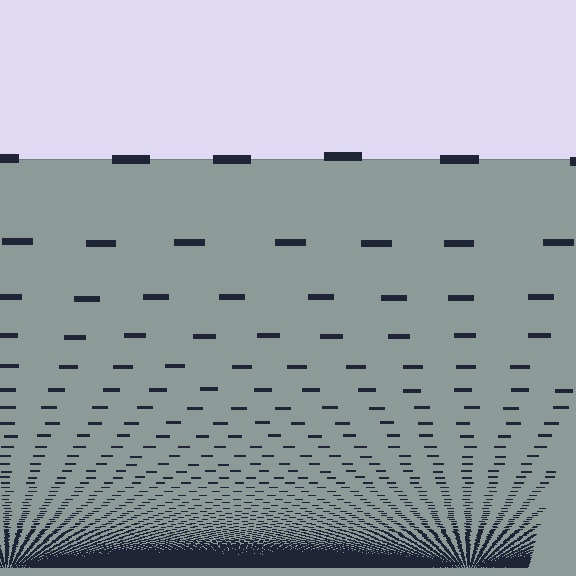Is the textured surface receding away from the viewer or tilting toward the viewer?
The surface appears to tilt toward the viewer. Texture elements get larger and sparser toward the top.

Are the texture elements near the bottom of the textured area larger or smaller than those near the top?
Smaller. The gradient is inverted — elements near the bottom are smaller and denser.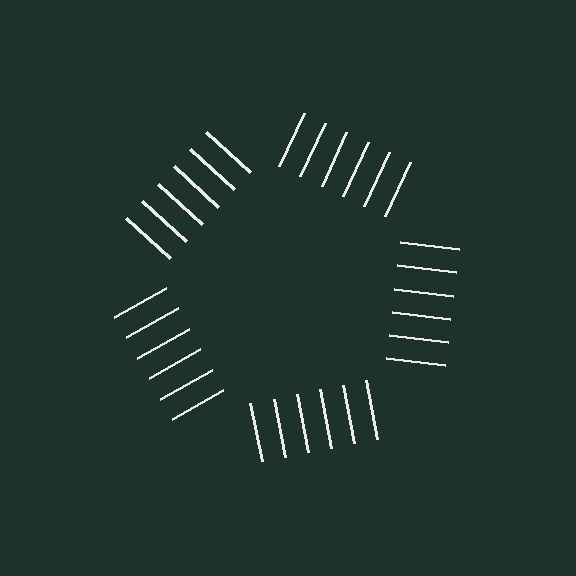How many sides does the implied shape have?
5 sides — the line-ends trace a pentagon.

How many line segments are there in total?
30 — 6 along each of the 5 edges.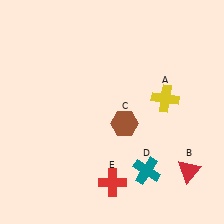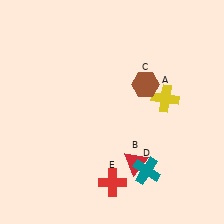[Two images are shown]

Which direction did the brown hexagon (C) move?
The brown hexagon (C) moved up.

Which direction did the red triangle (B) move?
The red triangle (B) moved left.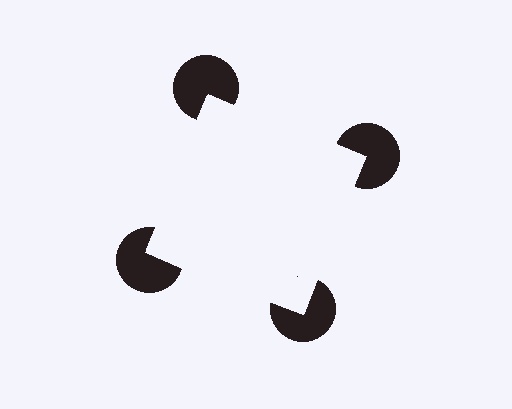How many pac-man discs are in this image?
There are 4 — one at each vertex of the illusory square.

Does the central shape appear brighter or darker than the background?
It typically appears slightly brighter than the background, even though no actual brightness change is drawn.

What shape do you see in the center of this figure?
An illusory square — its edges are inferred from the aligned wedge cuts in the pac-man discs, not physically drawn.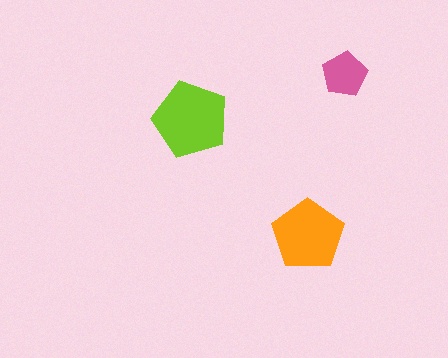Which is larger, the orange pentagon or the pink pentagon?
The orange one.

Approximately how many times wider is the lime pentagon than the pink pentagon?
About 1.5 times wider.